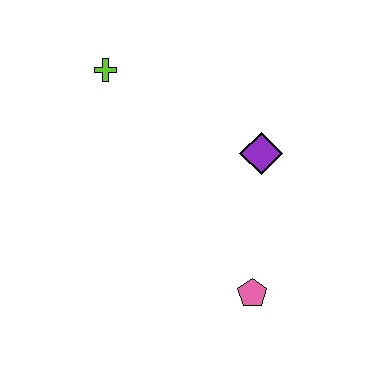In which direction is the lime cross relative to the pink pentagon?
The lime cross is above the pink pentagon.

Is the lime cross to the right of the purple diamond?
No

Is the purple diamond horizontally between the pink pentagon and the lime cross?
No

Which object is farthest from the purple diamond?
The lime cross is farthest from the purple diamond.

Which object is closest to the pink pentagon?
The purple diamond is closest to the pink pentagon.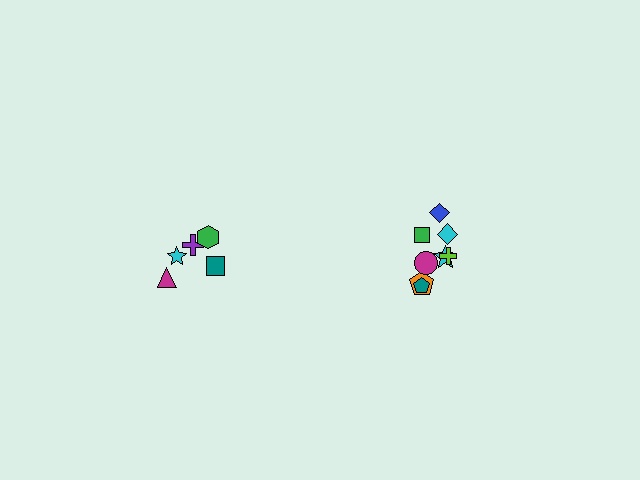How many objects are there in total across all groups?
There are 13 objects.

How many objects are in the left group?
There are 5 objects.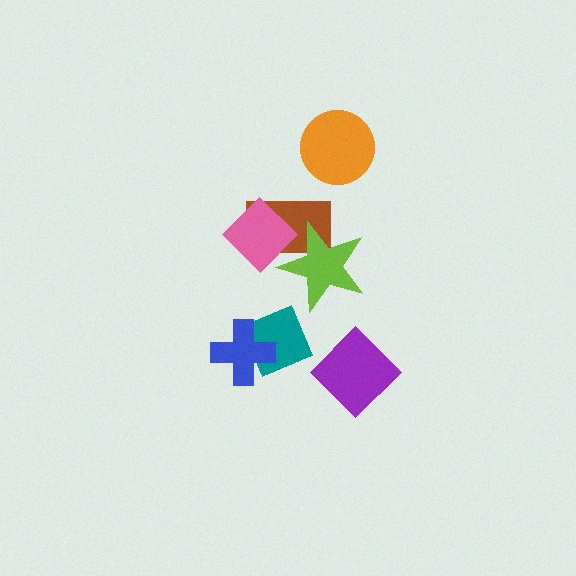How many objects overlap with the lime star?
1 object overlaps with the lime star.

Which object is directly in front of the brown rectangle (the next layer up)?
The pink diamond is directly in front of the brown rectangle.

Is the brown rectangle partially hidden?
Yes, it is partially covered by another shape.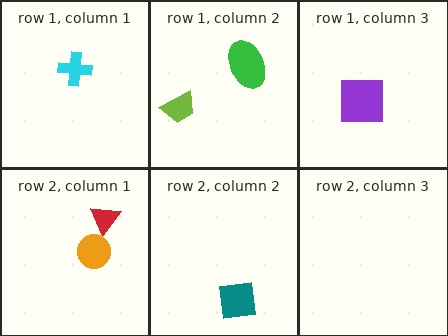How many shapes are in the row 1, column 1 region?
1.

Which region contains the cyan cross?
The row 1, column 1 region.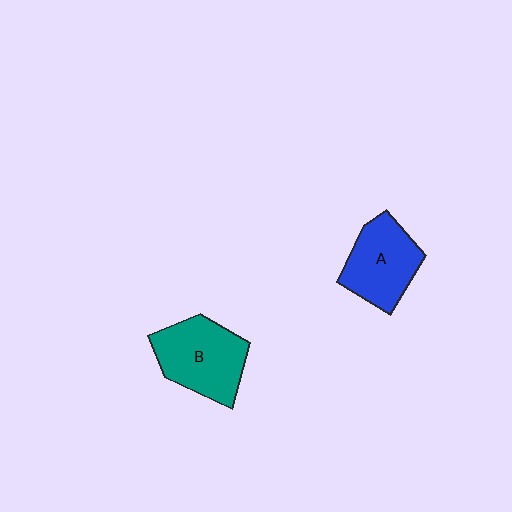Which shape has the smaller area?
Shape A (blue).